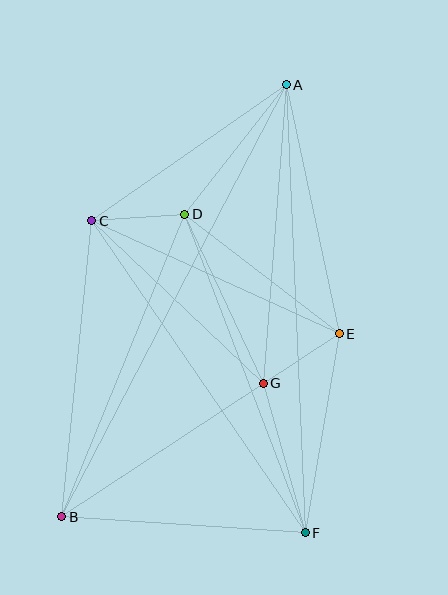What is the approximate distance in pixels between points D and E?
The distance between D and E is approximately 195 pixels.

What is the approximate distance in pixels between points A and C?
The distance between A and C is approximately 237 pixels.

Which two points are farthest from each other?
Points A and B are farthest from each other.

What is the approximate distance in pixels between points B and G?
The distance between B and G is approximately 242 pixels.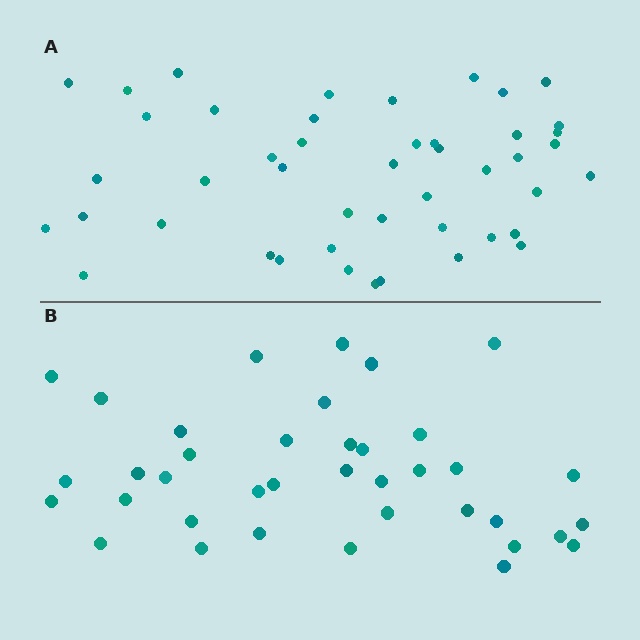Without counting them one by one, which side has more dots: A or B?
Region A (the top region) has more dots.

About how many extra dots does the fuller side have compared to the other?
Region A has roughly 8 or so more dots than region B.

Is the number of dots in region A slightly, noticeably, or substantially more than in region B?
Region A has only slightly more — the two regions are fairly close. The ratio is roughly 1.2 to 1.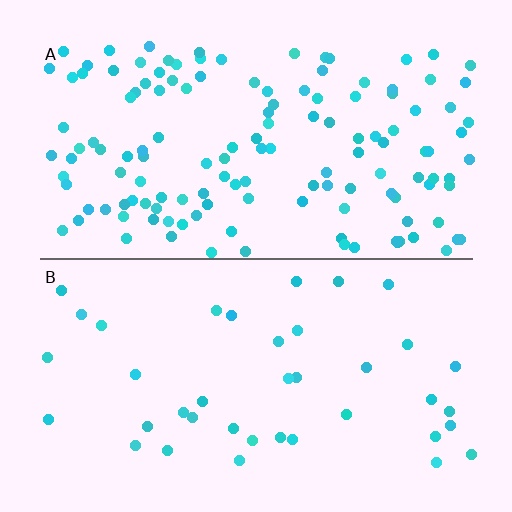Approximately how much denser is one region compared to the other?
Approximately 3.5× — region A over region B.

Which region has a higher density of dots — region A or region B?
A (the top).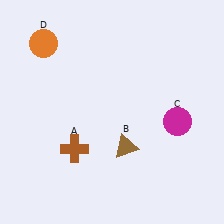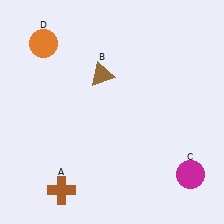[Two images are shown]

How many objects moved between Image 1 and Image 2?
3 objects moved between the two images.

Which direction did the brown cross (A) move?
The brown cross (A) moved down.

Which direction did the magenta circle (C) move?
The magenta circle (C) moved down.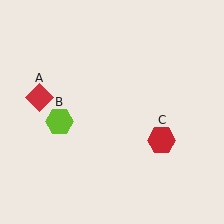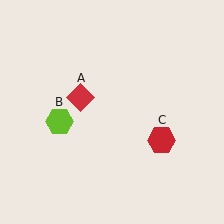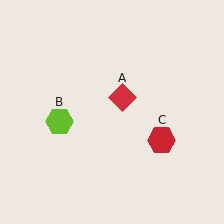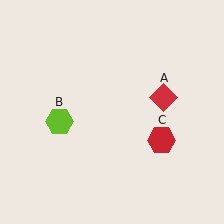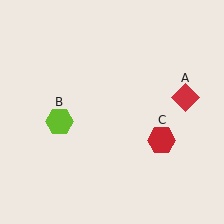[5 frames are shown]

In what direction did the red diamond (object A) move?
The red diamond (object A) moved right.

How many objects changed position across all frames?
1 object changed position: red diamond (object A).